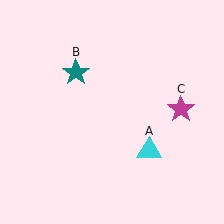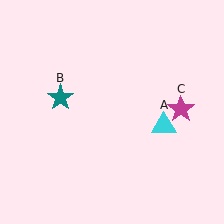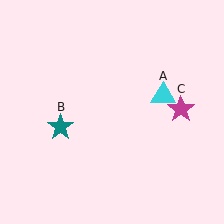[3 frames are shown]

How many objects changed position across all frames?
2 objects changed position: cyan triangle (object A), teal star (object B).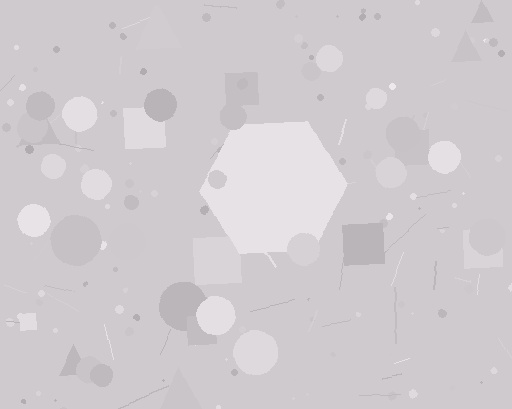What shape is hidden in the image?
A hexagon is hidden in the image.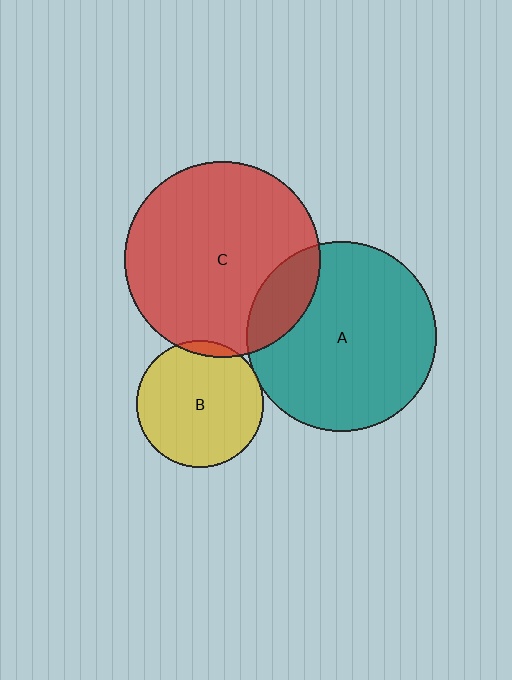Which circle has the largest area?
Circle C (red).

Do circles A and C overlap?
Yes.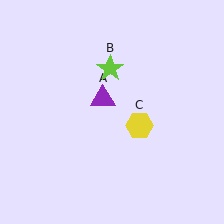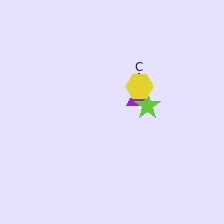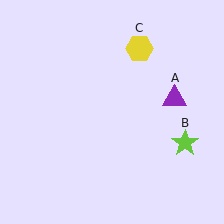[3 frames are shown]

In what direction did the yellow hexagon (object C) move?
The yellow hexagon (object C) moved up.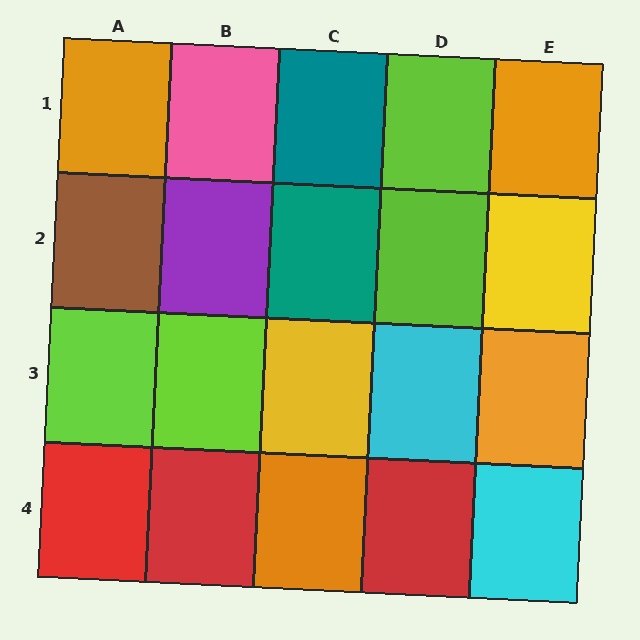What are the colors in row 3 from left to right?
Lime, lime, yellow, cyan, orange.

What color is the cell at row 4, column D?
Red.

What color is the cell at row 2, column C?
Teal.